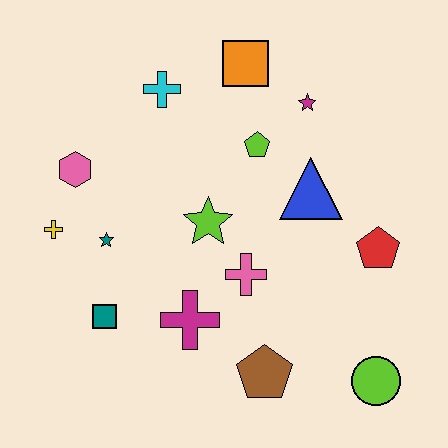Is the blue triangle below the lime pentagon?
Yes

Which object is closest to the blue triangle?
The lime pentagon is closest to the blue triangle.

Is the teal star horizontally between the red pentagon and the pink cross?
No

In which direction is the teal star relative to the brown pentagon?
The teal star is to the left of the brown pentagon.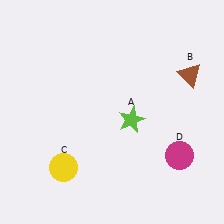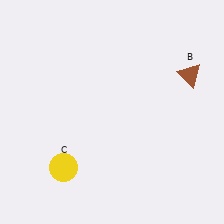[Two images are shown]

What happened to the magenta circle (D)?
The magenta circle (D) was removed in Image 2. It was in the bottom-right area of Image 1.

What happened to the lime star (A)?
The lime star (A) was removed in Image 2. It was in the bottom-right area of Image 1.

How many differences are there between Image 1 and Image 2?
There are 2 differences between the two images.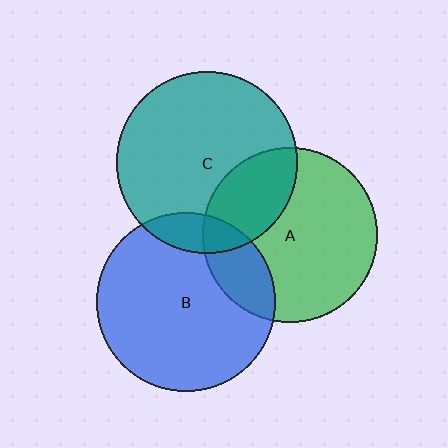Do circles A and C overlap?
Yes.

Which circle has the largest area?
Circle C (teal).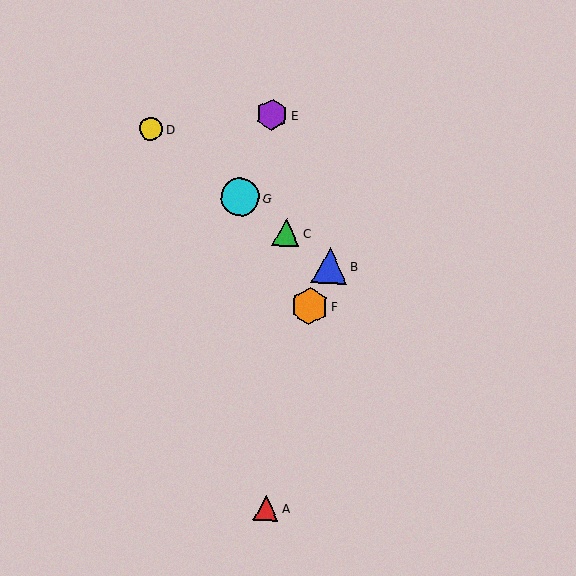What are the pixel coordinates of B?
Object B is at (329, 266).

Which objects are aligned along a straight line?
Objects B, C, D, G are aligned along a straight line.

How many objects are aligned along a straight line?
4 objects (B, C, D, G) are aligned along a straight line.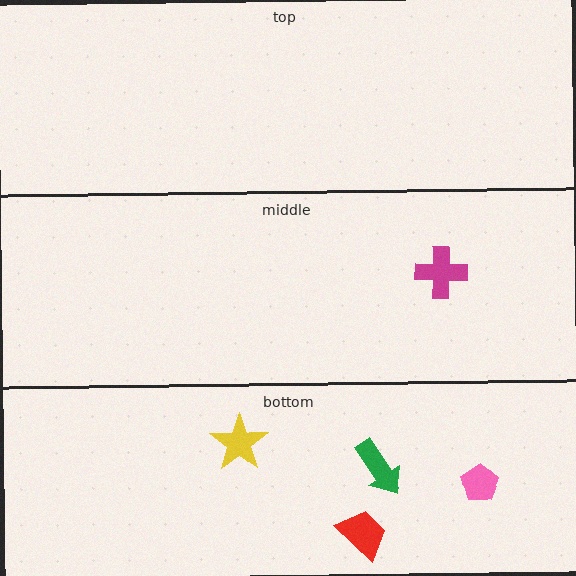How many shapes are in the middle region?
1.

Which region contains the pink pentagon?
The bottom region.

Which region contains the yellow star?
The bottom region.